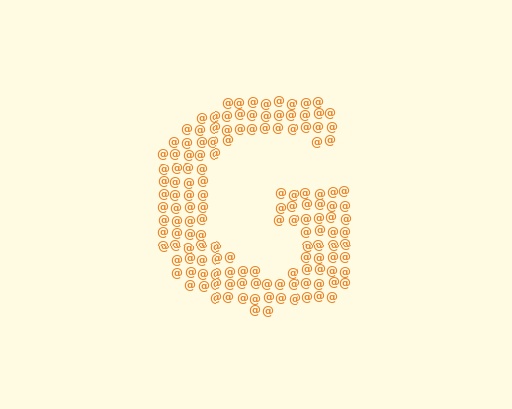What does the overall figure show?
The overall figure shows the letter G.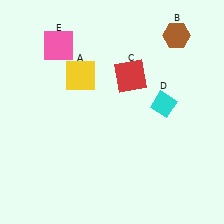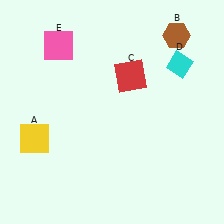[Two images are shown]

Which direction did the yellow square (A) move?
The yellow square (A) moved down.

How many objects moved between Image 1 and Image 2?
2 objects moved between the two images.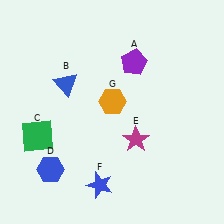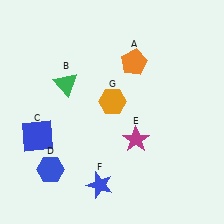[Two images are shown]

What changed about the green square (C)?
In Image 1, C is green. In Image 2, it changed to blue.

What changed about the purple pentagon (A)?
In Image 1, A is purple. In Image 2, it changed to orange.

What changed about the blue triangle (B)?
In Image 1, B is blue. In Image 2, it changed to green.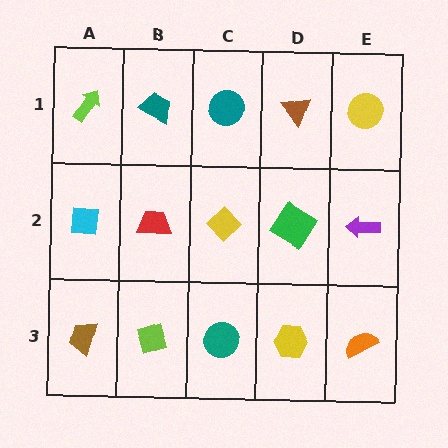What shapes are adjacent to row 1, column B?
A red trapezoid (row 2, column B), a lime arrow (row 1, column A), a teal circle (row 1, column C).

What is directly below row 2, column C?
A teal circle.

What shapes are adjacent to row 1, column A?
A cyan square (row 2, column A), a teal trapezoid (row 1, column B).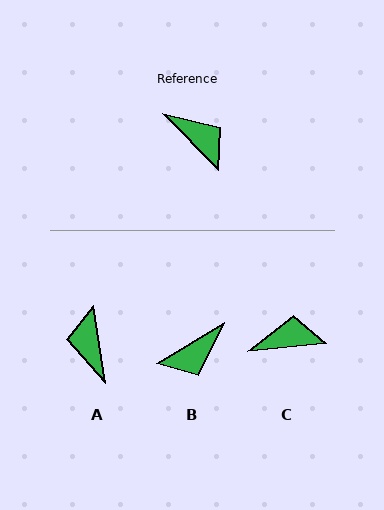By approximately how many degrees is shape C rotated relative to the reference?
Approximately 52 degrees counter-clockwise.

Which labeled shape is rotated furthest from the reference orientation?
A, about 144 degrees away.